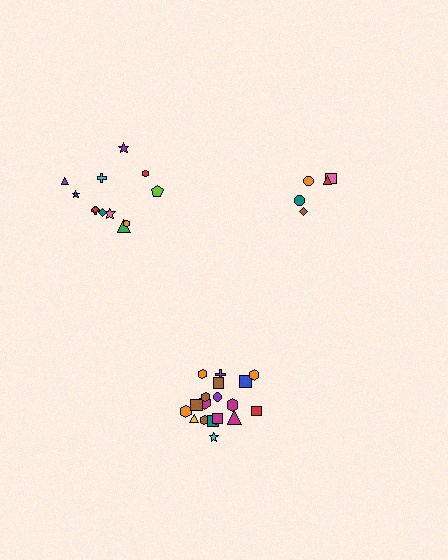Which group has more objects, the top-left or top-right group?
The top-left group.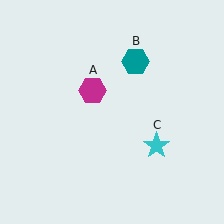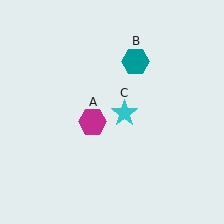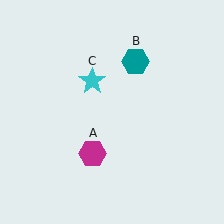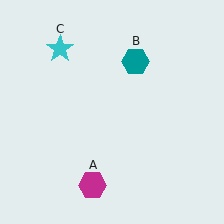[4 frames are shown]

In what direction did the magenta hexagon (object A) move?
The magenta hexagon (object A) moved down.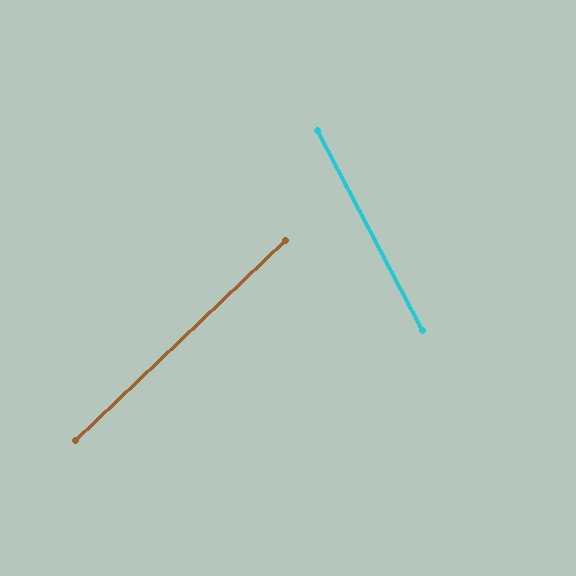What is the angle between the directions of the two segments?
Approximately 74 degrees.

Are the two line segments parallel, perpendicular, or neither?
Neither parallel nor perpendicular — they differ by about 74°.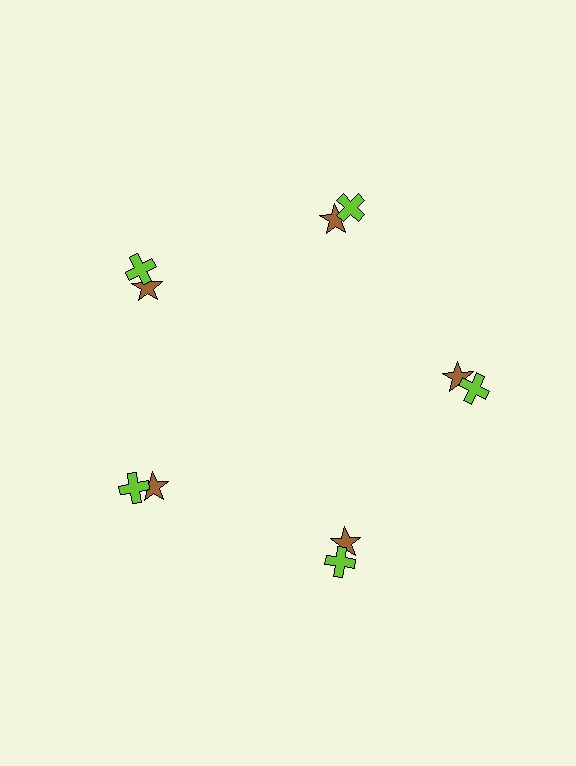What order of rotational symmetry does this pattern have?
This pattern has 5-fold rotational symmetry.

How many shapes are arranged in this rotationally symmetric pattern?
There are 10 shapes, arranged in 5 groups of 2.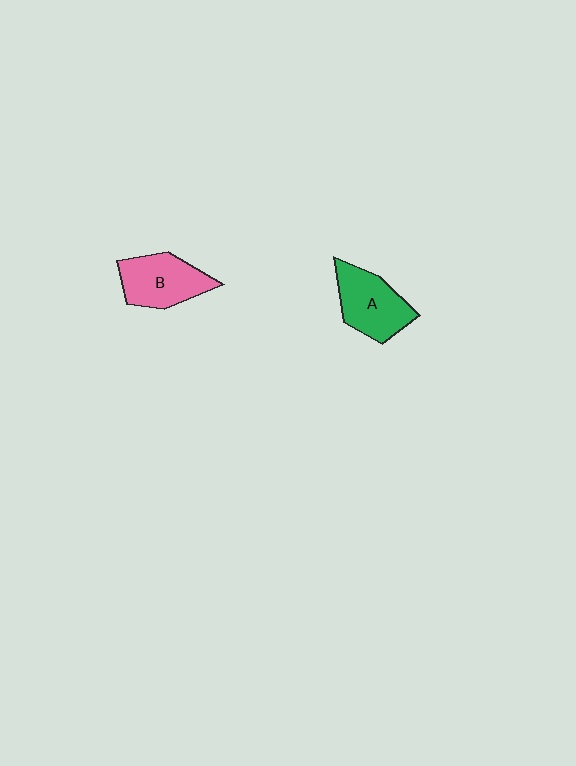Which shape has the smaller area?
Shape B (pink).